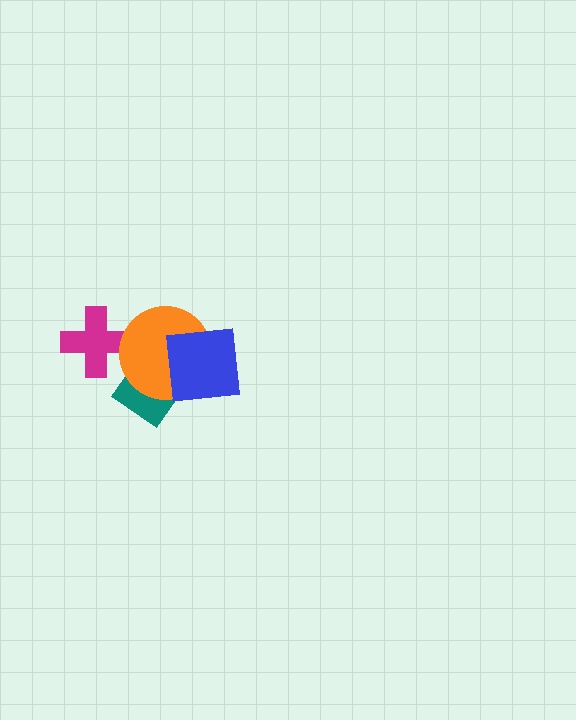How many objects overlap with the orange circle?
3 objects overlap with the orange circle.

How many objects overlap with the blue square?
1 object overlaps with the blue square.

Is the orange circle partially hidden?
Yes, it is partially covered by another shape.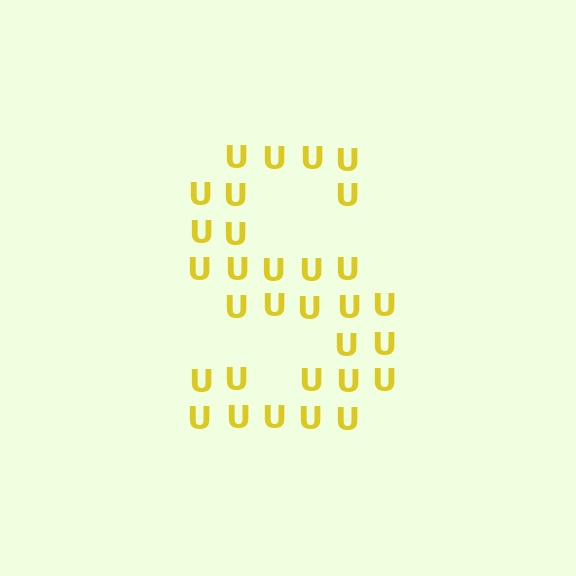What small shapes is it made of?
It is made of small letter U's.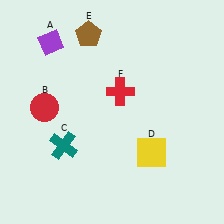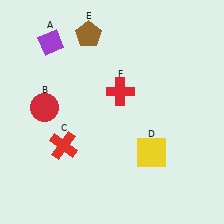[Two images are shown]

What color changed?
The cross (C) changed from teal in Image 1 to red in Image 2.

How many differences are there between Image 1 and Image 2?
There is 1 difference between the two images.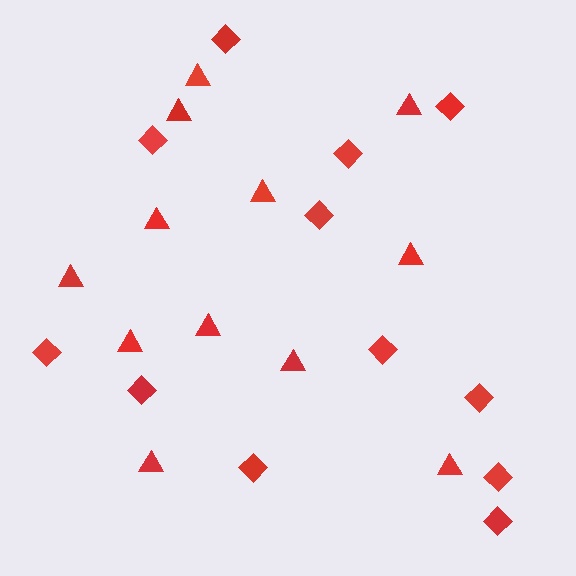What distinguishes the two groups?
There are 2 groups: one group of diamonds (12) and one group of triangles (12).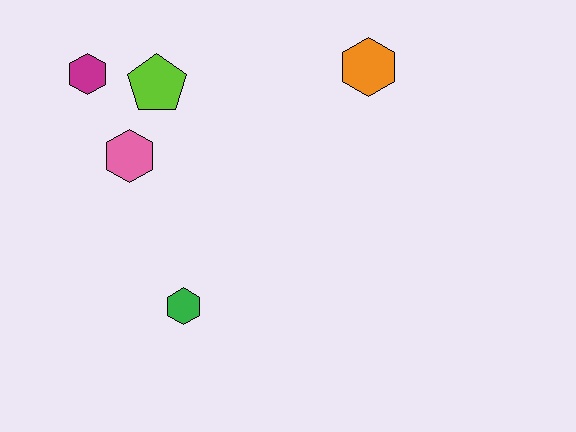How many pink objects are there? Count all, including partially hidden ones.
There is 1 pink object.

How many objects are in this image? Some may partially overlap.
There are 5 objects.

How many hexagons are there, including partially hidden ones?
There are 4 hexagons.